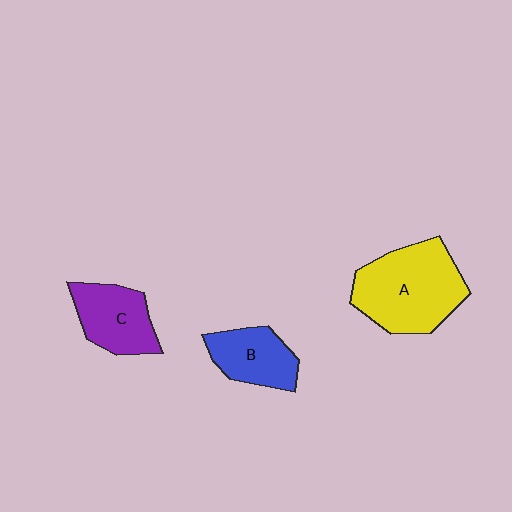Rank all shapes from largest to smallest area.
From largest to smallest: A (yellow), C (purple), B (blue).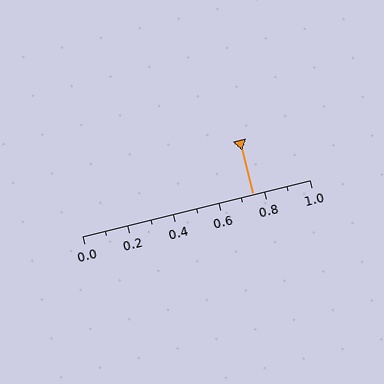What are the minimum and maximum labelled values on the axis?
The axis runs from 0.0 to 1.0.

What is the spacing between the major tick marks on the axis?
The major ticks are spaced 0.2 apart.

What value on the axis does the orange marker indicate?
The marker indicates approximately 0.75.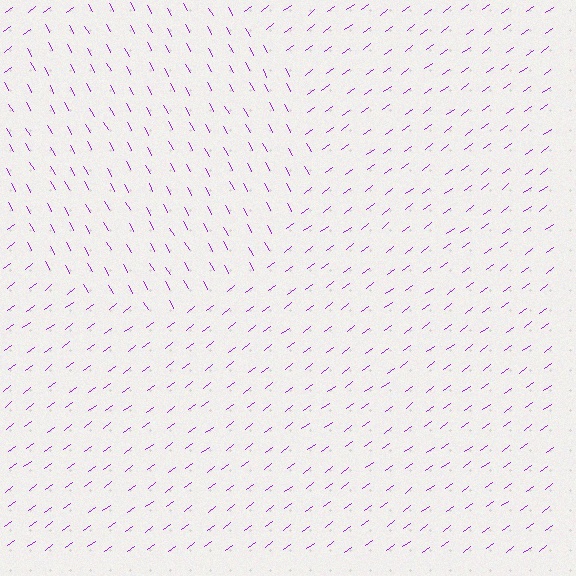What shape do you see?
I see a circle.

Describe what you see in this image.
The image is filled with small purple line segments. A circle region in the image has lines oriented differently from the surrounding lines, creating a visible texture boundary.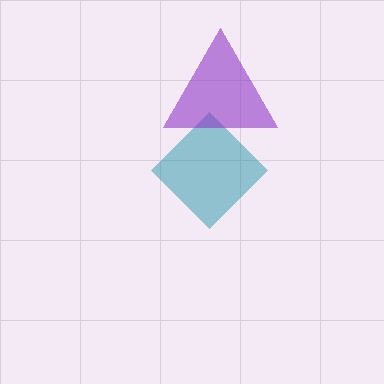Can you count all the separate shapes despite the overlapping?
Yes, there are 2 separate shapes.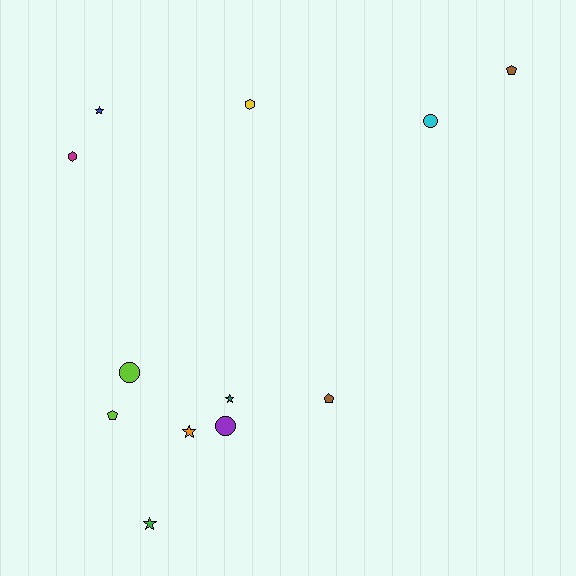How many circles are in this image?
There are 3 circles.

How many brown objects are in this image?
There are 2 brown objects.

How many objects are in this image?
There are 12 objects.